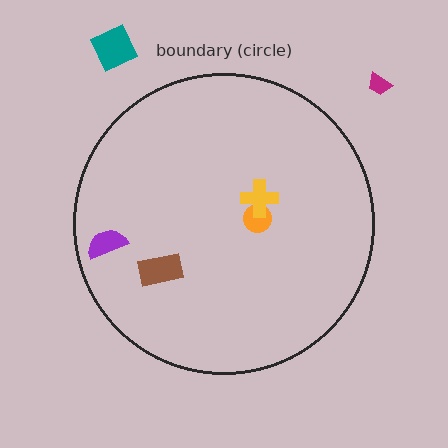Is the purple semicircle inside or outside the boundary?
Inside.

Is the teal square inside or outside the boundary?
Outside.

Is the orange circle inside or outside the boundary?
Inside.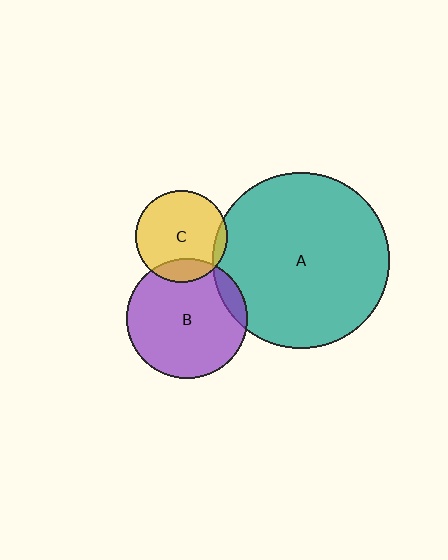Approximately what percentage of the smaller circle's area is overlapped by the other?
Approximately 5%.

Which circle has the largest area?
Circle A (teal).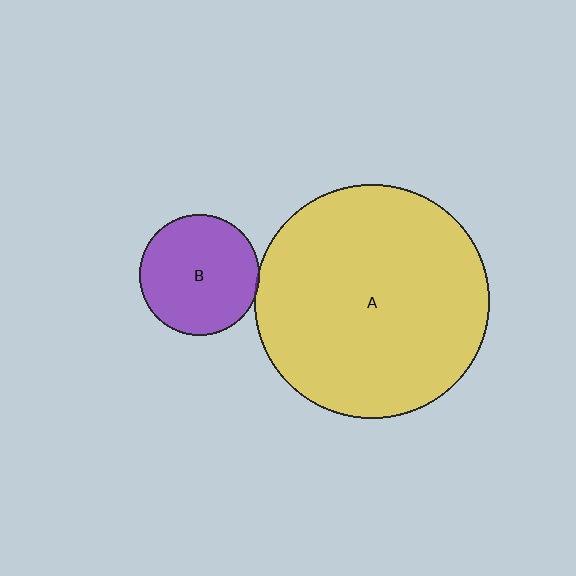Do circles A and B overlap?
Yes.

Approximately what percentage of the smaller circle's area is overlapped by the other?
Approximately 5%.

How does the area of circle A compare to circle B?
Approximately 3.8 times.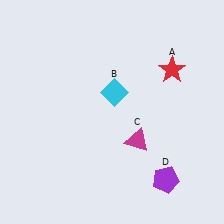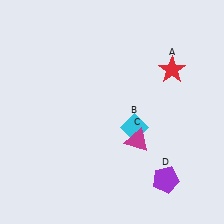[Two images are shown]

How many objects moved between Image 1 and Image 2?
1 object moved between the two images.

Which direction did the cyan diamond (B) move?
The cyan diamond (B) moved down.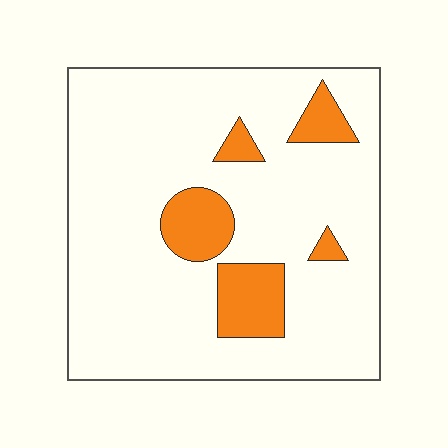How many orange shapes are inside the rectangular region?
5.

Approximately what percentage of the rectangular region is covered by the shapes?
Approximately 15%.